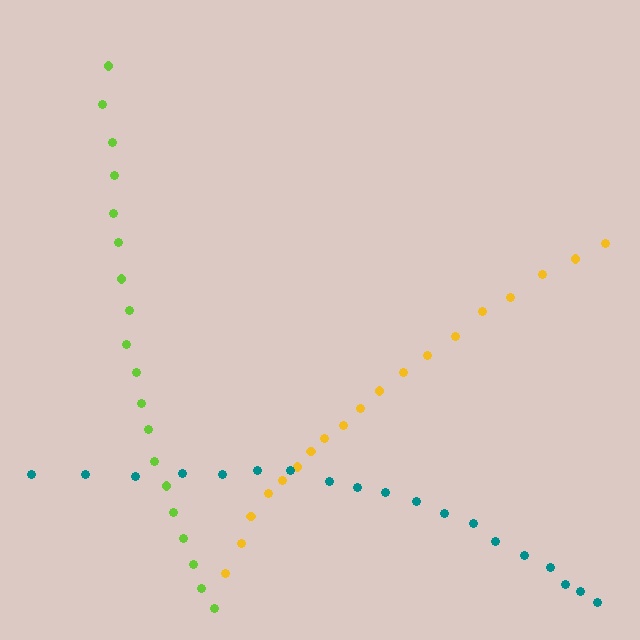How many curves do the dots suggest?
There are 3 distinct paths.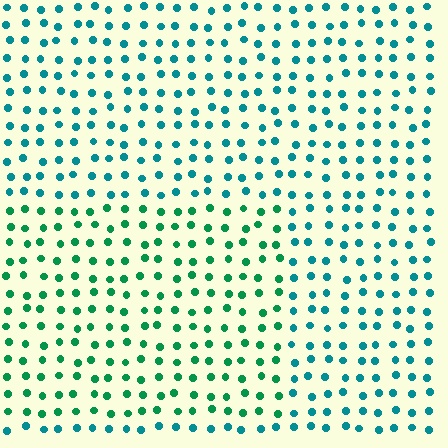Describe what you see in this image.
The image is filled with small teal elements in a uniform arrangement. A rectangle-shaped region is visible where the elements are tinted to a slightly different hue, forming a subtle color boundary.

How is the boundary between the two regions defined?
The boundary is defined purely by a slight shift in hue (about 33 degrees). Spacing, size, and orientation are identical on both sides.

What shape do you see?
I see a rectangle.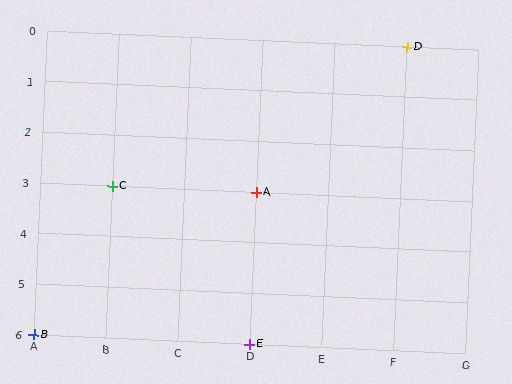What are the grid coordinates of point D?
Point D is at grid coordinates (F, 0).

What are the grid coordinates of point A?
Point A is at grid coordinates (D, 3).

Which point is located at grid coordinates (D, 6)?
Point E is at (D, 6).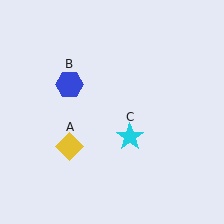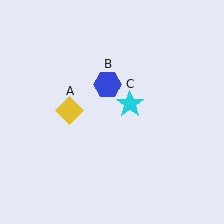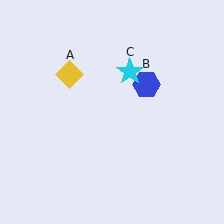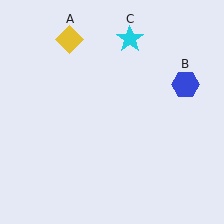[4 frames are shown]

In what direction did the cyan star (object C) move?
The cyan star (object C) moved up.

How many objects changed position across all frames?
3 objects changed position: yellow diamond (object A), blue hexagon (object B), cyan star (object C).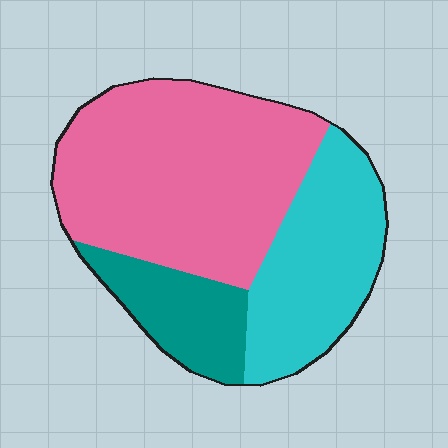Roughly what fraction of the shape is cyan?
Cyan covers 30% of the shape.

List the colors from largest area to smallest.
From largest to smallest: pink, cyan, teal.